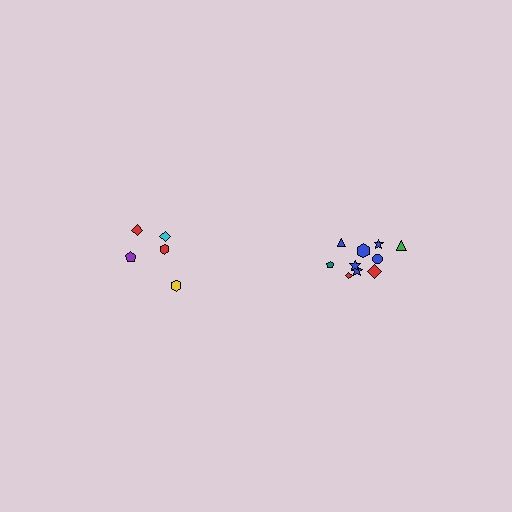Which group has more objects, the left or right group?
The right group.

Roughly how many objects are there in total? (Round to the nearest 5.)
Roughly 15 objects in total.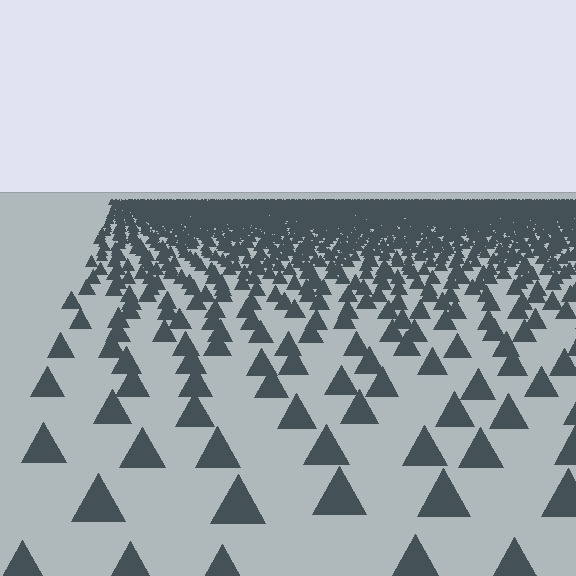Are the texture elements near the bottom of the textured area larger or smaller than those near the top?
Larger. Near the bottom, elements are closer to the viewer and appear at a bigger on-screen size.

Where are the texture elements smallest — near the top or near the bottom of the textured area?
Near the top.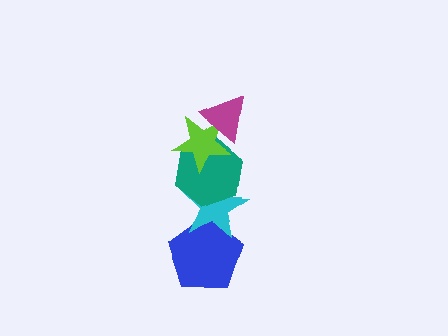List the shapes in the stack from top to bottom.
From top to bottom: the magenta triangle, the lime star, the teal hexagon, the cyan star, the blue pentagon.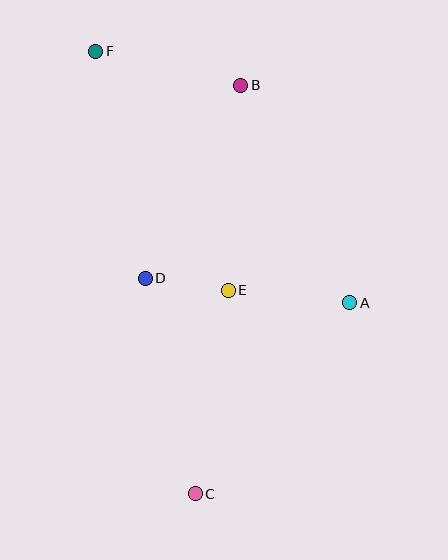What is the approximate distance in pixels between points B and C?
The distance between B and C is approximately 411 pixels.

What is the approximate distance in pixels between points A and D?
The distance between A and D is approximately 206 pixels.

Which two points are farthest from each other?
Points C and F are farthest from each other.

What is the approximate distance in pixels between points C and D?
The distance between C and D is approximately 221 pixels.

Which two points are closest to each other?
Points D and E are closest to each other.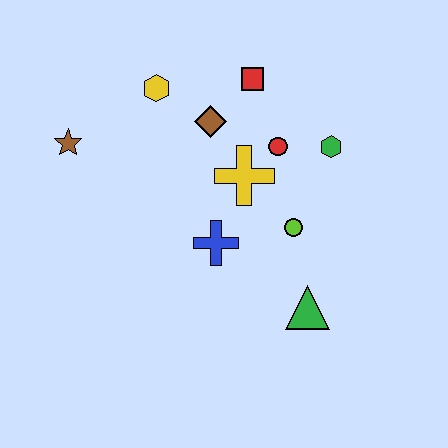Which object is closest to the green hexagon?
The red circle is closest to the green hexagon.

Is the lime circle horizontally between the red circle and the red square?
No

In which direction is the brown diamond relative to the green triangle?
The brown diamond is above the green triangle.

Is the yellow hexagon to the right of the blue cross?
No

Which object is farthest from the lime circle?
The brown star is farthest from the lime circle.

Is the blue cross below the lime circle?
Yes